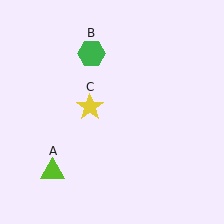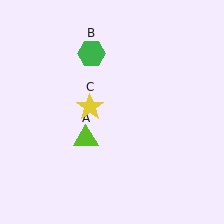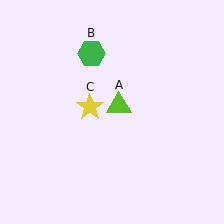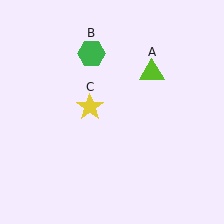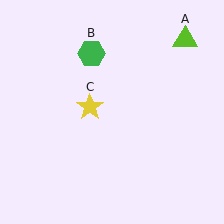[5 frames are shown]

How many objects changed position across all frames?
1 object changed position: lime triangle (object A).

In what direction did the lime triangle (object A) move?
The lime triangle (object A) moved up and to the right.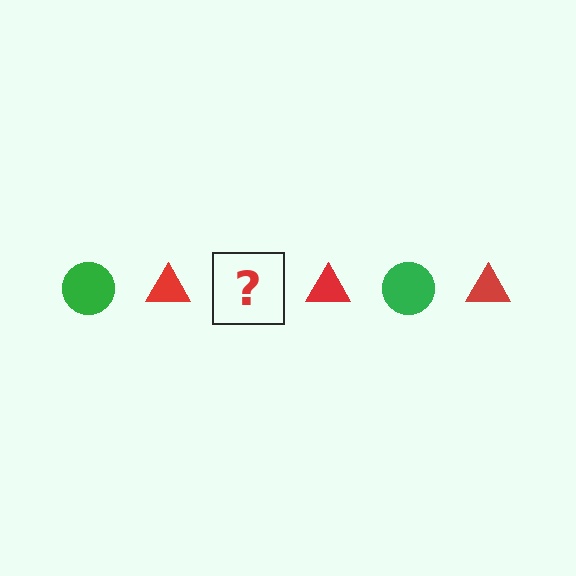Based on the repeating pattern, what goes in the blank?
The blank should be a green circle.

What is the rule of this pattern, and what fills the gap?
The rule is that the pattern alternates between green circle and red triangle. The gap should be filled with a green circle.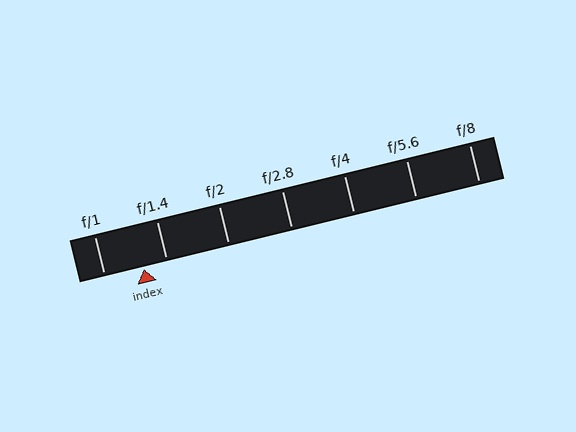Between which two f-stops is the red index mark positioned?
The index mark is between f/1 and f/1.4.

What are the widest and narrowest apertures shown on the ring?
The widest aperture shown is f/1 and the narrowest is f/8.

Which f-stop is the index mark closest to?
The index mark is closest to f/1.4.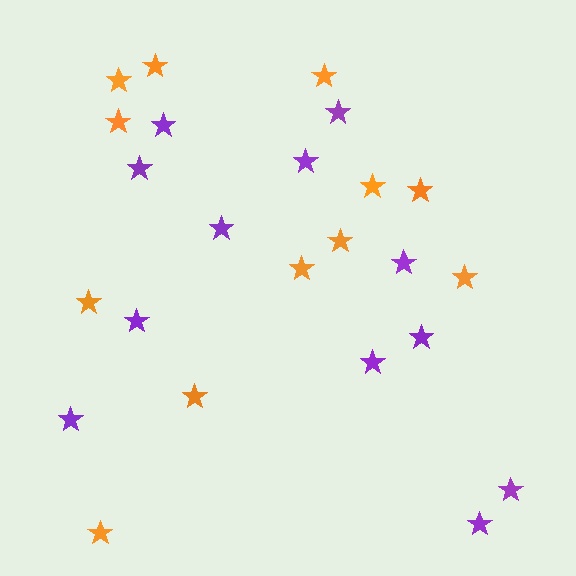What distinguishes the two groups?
There are 2 groups: one group of orange stars (12) and one group of purple stars (12).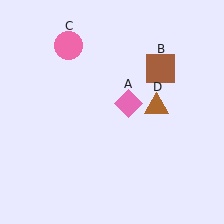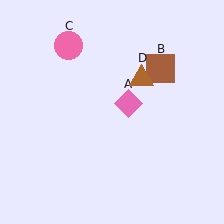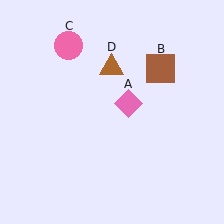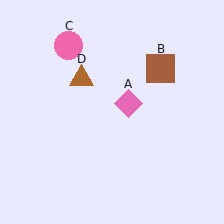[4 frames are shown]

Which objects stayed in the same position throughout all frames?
Pink diamond (object A) and brown square (object B) and pink circle (object C) remained stationary.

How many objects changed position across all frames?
1 object changed position: brown triangle (object D).